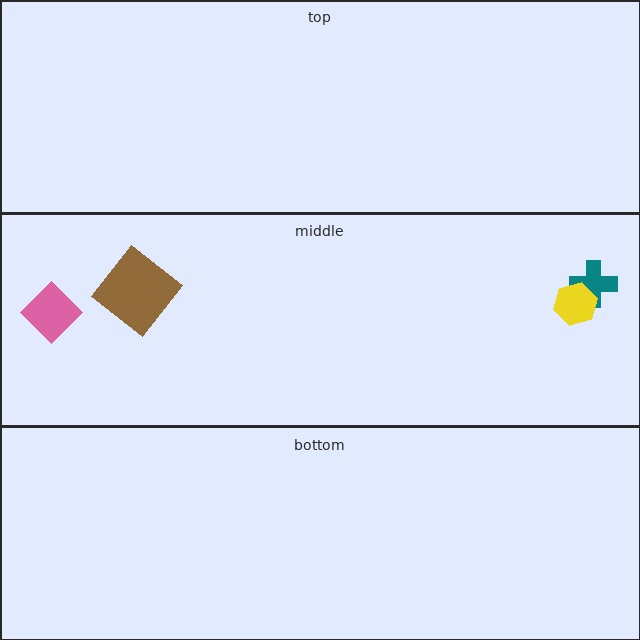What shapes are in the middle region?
The teal cross, the brown diamond, the pink diamond, the yellow hexagon.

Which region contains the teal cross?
The middle region.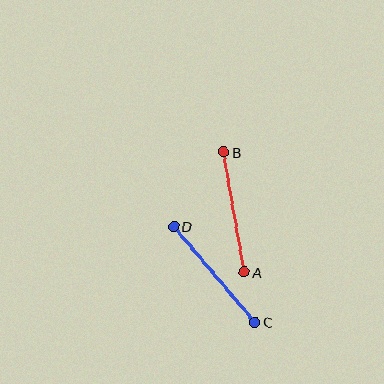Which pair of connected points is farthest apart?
Points C and D are farthest apart.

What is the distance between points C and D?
The distance is approximately 126 pixels.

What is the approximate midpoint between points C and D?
The midpoint is at approximately (214, 274) pixels.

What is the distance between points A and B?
The distance is approximately 122 pixels.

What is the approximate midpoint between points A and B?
The midpoint is at approximately (234, 212) pixels.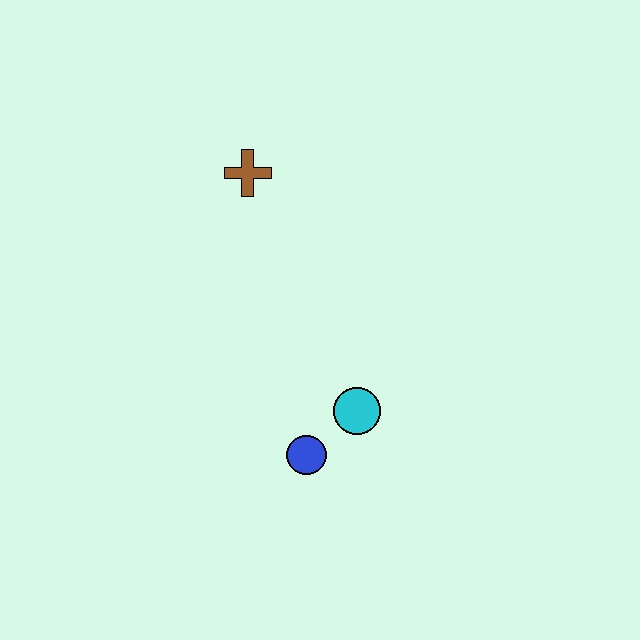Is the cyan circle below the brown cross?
Yes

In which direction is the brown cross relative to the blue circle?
The brown cross is above the blue circle.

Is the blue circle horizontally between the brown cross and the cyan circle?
Yes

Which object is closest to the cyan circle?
The blue circle is closest to the cyan circle.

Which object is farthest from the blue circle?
The brown cross is farthest from the blue circle.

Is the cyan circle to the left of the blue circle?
No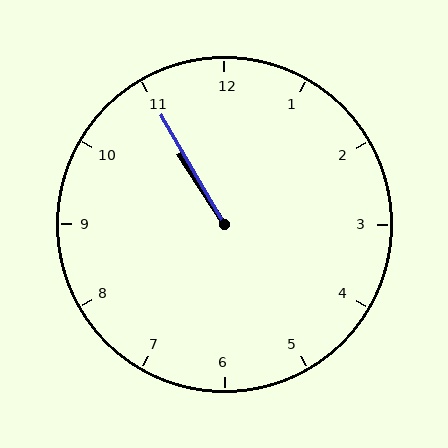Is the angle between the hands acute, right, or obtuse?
It is acute.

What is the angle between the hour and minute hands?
Approximately 2 degrees.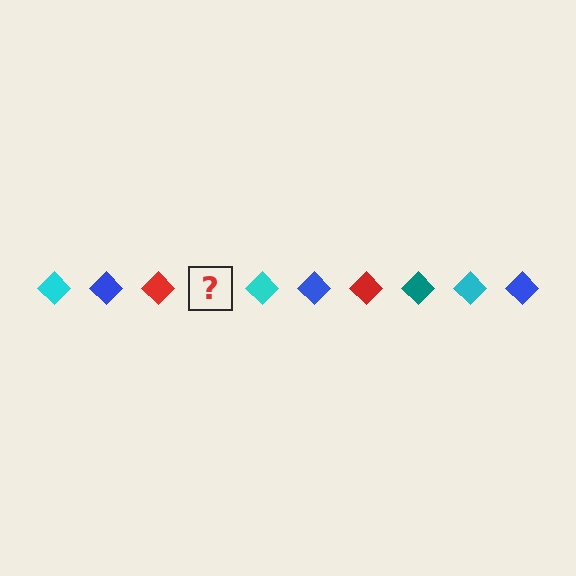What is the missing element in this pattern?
The missing element is a teal diamond.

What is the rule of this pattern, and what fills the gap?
The rule is that the pattern cycles through cyan, blue, red, teal diamonds. The gap should be filled with a teal diamond.